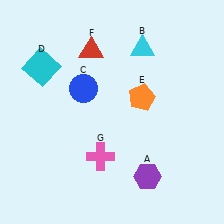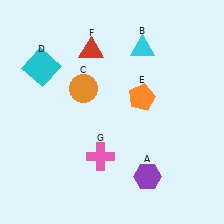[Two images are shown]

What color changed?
The circle (C) changed from blue in Image 1 to orange in Image 2.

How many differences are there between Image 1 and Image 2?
There is 1 difference between the two images.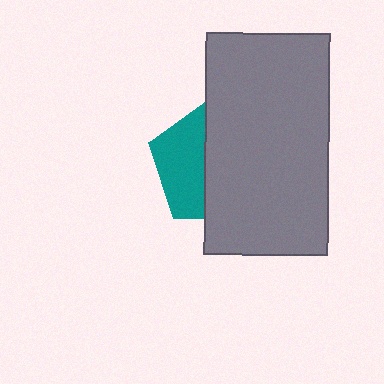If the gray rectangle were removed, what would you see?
You would see the complete teal pentagon.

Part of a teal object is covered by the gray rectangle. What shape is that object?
It is a pentagon.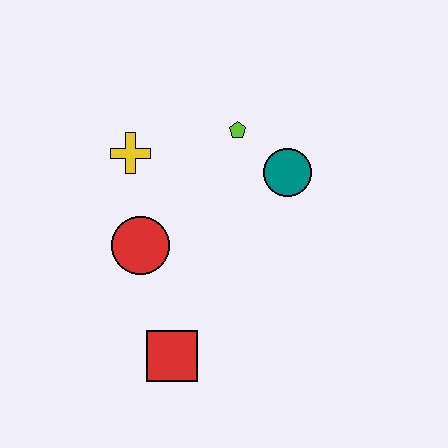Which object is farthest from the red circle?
The teal circle is farthest from the red circle.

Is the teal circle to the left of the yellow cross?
No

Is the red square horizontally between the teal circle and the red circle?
Yes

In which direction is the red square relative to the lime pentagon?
The red square is below the lime pentagon.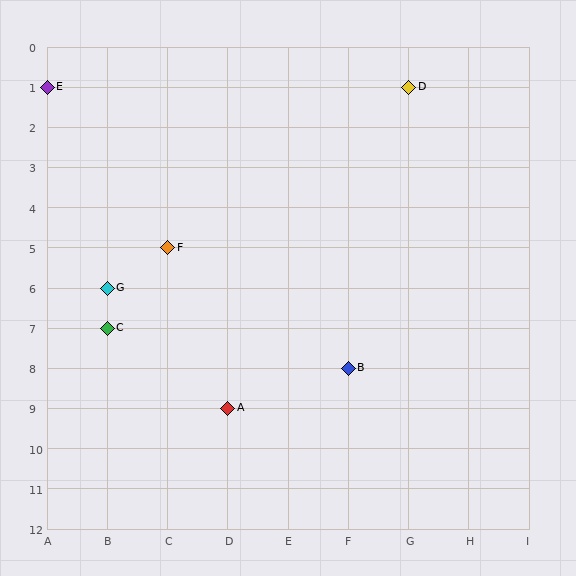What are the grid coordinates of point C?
Point C is at grid coordinates (B, 7).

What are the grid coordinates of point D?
Point D is at grid coordinates (G, 1).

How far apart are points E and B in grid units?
Points E and B are 5 columns and 7 rows apart (about 8.6 grid units diagonally).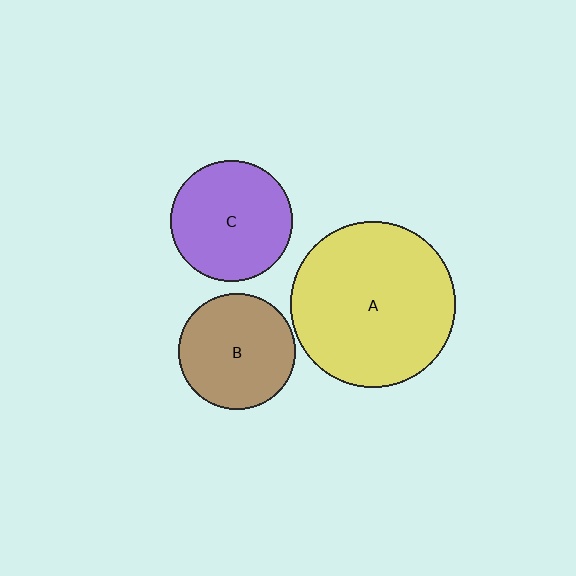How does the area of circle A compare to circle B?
Approximately 2.0 times.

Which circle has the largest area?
Circle A (yellow).